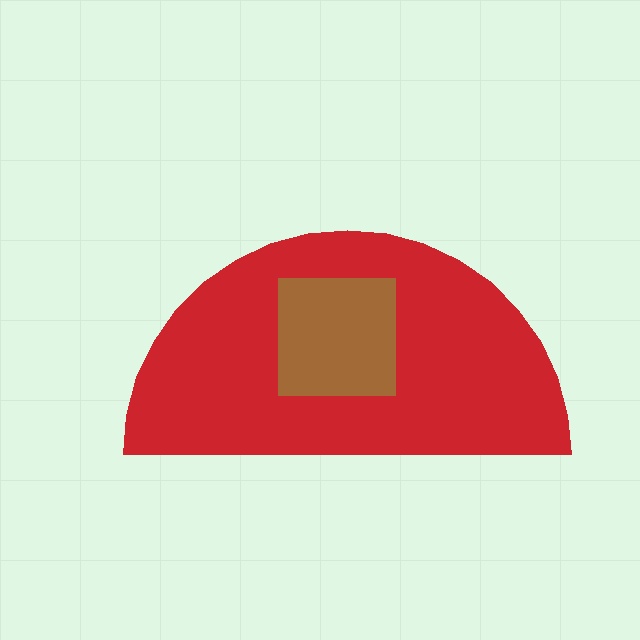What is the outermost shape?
The red semicircle.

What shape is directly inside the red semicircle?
The brown square.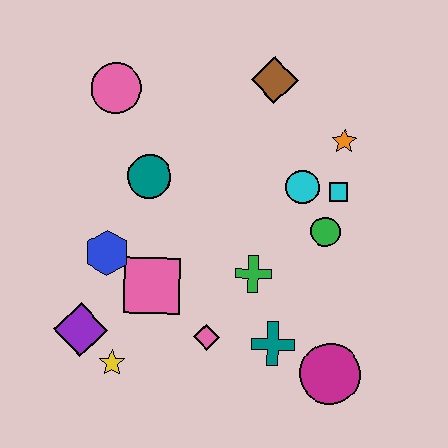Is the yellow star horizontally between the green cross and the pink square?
No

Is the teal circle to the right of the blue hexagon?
Yes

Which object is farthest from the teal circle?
The magenta circle is farthest from the teal circle.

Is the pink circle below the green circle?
No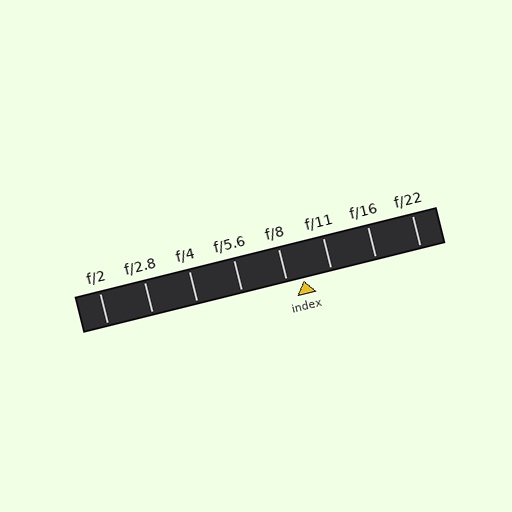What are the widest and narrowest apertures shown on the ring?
The widest aperture shown is f/2 and the narrowest is f/22.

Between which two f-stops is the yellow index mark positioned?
The index mark is between f/8 and f/11.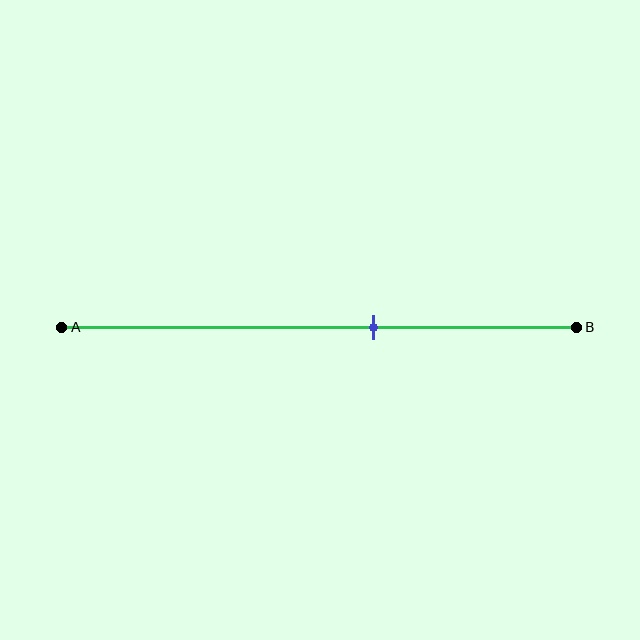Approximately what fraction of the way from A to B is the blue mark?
The blue mark is approximately 60% of the way from A to B.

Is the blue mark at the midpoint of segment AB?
No, the mark is at about 60% from A, not at the 50% midpoint.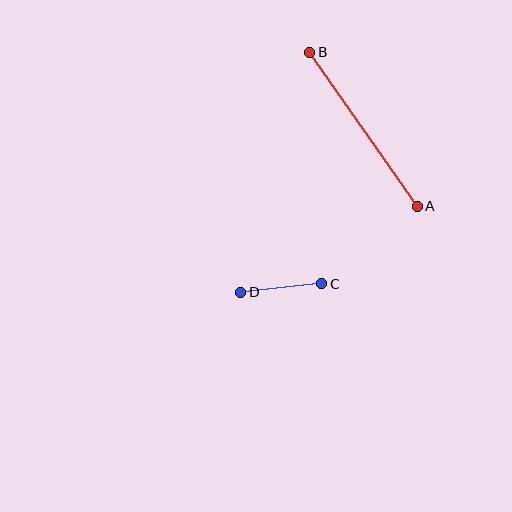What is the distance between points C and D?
The distance is approximately 81 pixels.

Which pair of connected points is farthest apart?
Points A and B are farthest apart.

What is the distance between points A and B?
The distance is approximately 188 pixels.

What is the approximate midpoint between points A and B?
The midpoint is at approximately (364, 129) pixels.